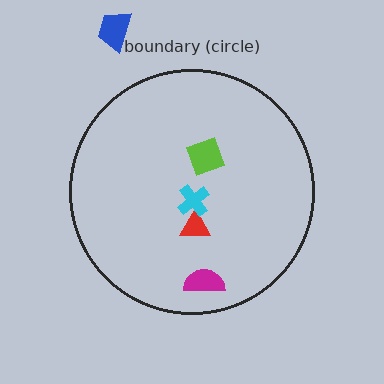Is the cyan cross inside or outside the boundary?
Inside.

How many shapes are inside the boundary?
4 inside, 1 outside.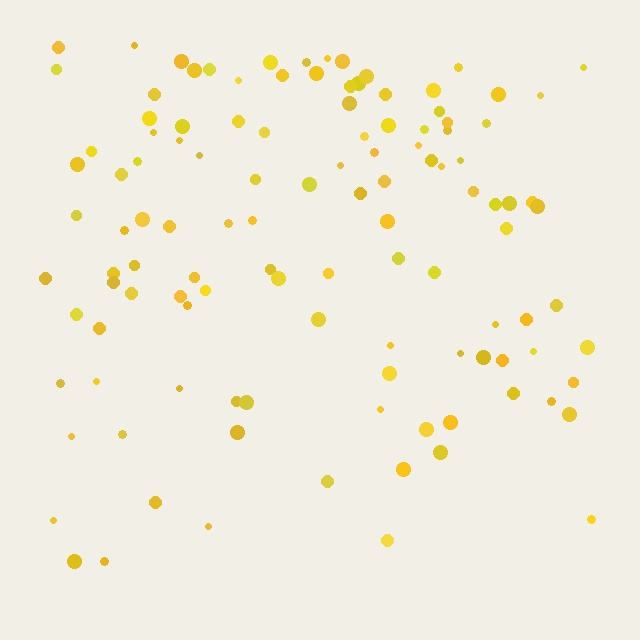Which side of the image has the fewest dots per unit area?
The bottom.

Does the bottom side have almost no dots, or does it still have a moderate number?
Still a moderate number, just noticeably fewer than the top.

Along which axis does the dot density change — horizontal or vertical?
Vertical.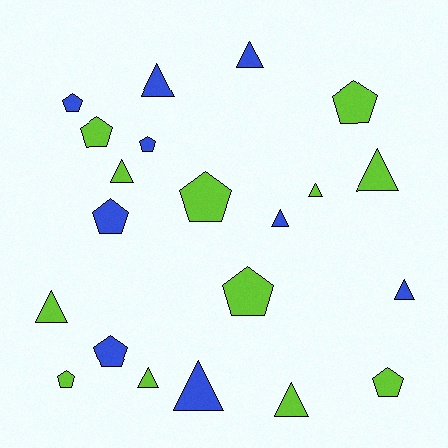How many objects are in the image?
There are 21 objects.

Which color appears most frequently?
Lime, with 12 objects.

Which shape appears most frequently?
Triangle, with 11 objects.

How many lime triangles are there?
There are 6 lime triangles.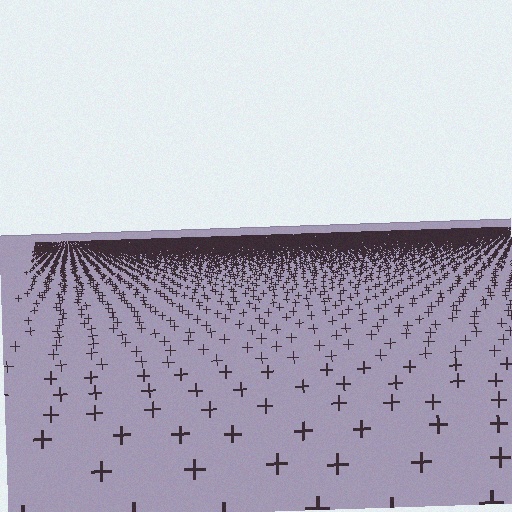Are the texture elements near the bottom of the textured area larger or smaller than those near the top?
Larger. Near the bottom, elements are closer to the viewer and appear at a bigger on-screen size.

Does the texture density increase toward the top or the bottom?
Density increases toward the top.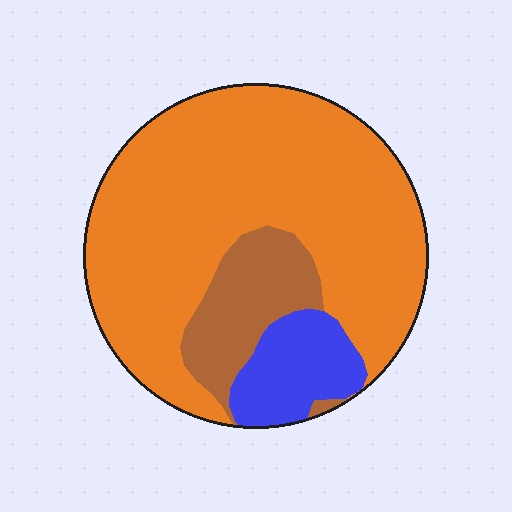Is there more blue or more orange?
Orange.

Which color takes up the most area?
Orange, at roughly 75%.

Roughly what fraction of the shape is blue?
Blue takes up about one eighth (1/8) of the shape.